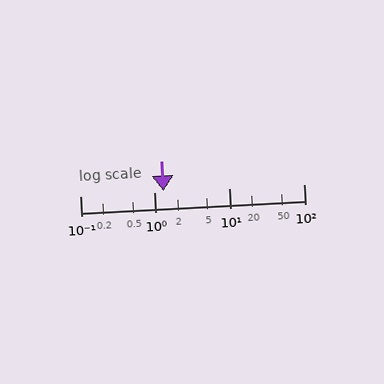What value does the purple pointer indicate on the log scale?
The pointer indicates approximately 1.3.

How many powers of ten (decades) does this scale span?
The scale spans 3 decades, from 0.1 to 100.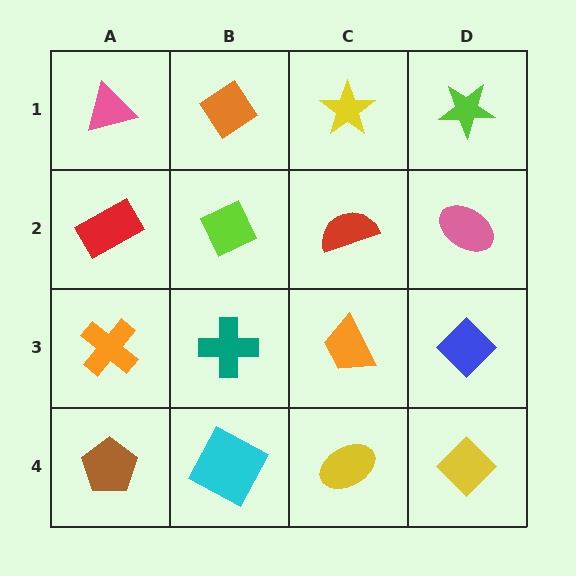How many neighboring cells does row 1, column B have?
3.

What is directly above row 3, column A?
A red rectangle.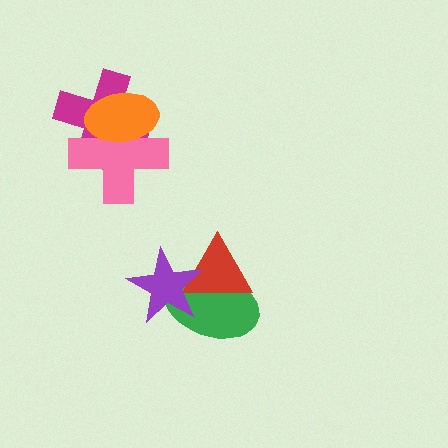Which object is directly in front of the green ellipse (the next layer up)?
The red triangle is directly in front of the green ellipse.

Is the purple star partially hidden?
No, no other shape covers it.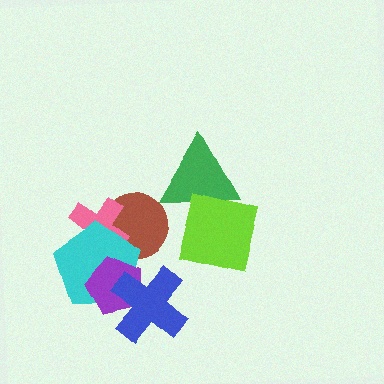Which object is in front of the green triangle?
The lime square is in front of the green triangle.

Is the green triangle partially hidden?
Yes, it is partially covered by another shape.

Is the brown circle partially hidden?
Yes, it is partially covered by another shape.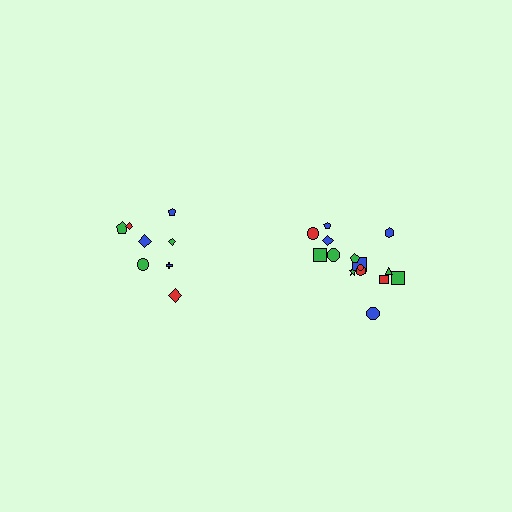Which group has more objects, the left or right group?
The right group.